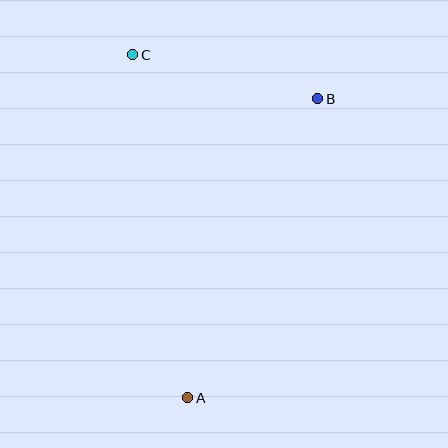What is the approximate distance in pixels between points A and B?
The distance between A and B is approximately 326 pixels.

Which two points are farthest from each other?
Points A and C are farthest from each other.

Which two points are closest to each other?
Points B and C are closest to each other.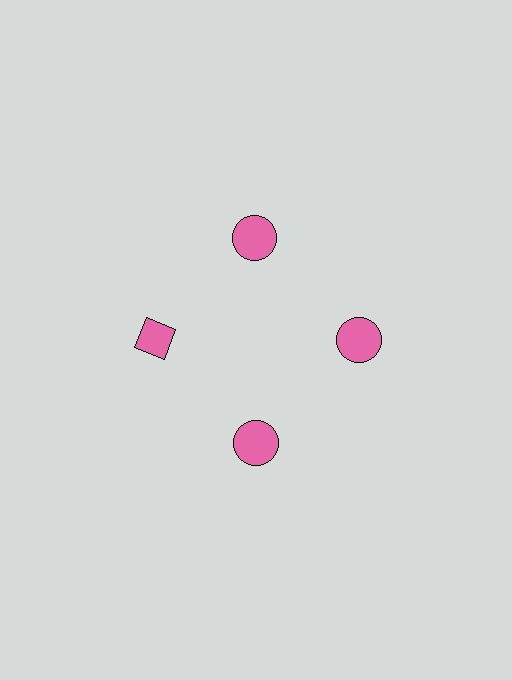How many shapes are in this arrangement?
There are 4 shapes arranged in a ring pattern.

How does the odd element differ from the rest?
It has a different shape: diamond instead of circle.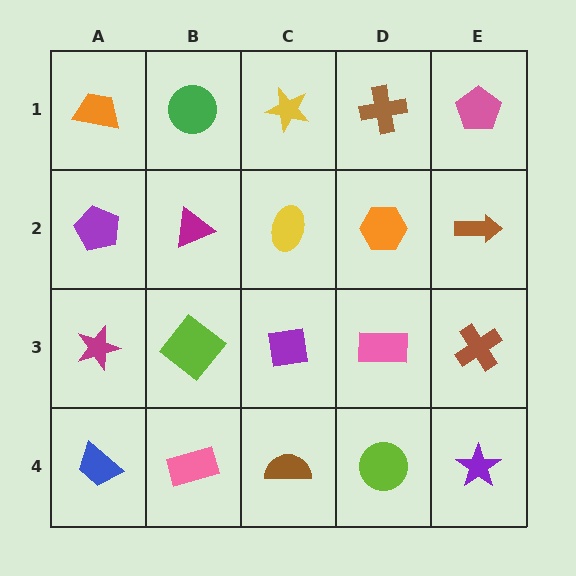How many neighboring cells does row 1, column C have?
3.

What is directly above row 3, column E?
A brown arrow.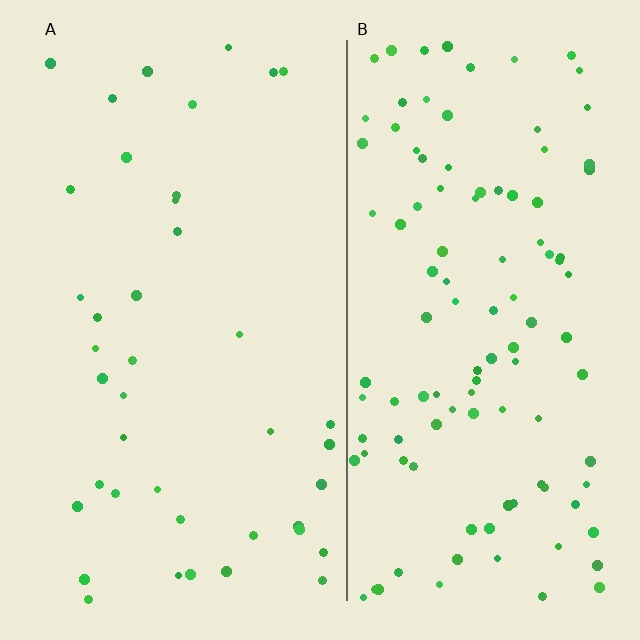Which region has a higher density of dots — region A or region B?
B (the right).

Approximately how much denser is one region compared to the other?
Approximately 2.7× — region B over region A.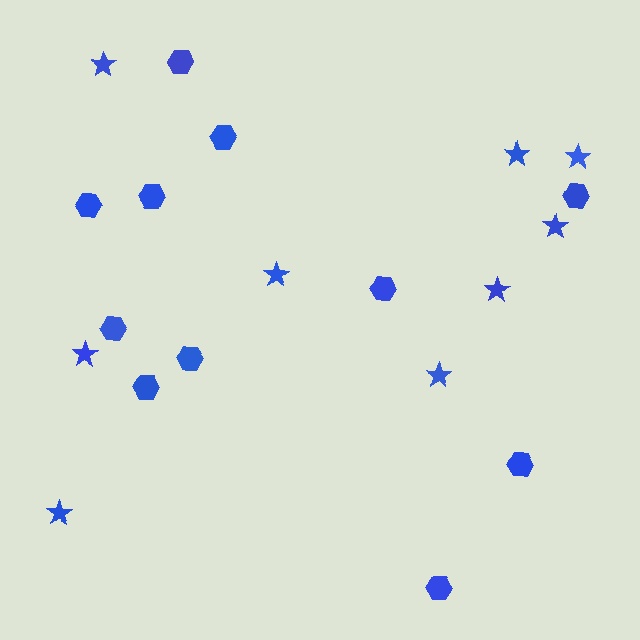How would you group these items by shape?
There are 2 groups: one group of stars (9) and one group of hexagons (11).